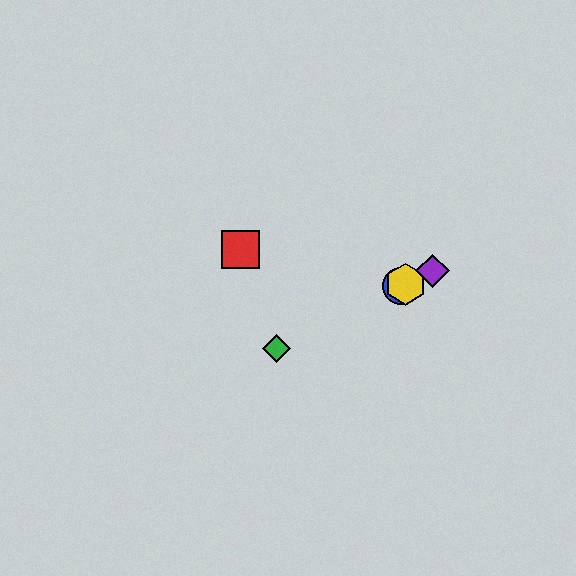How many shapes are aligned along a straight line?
4 shapes (the blue circle, the green diamond, the yellow hexagon, the purple diamond) are aligned along a straight line.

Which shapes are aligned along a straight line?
The blue circle, the green diamond, the yellow hexagon, the purple diamond are aligned along a straight line.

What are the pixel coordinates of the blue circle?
The blue circle is at (402, 286).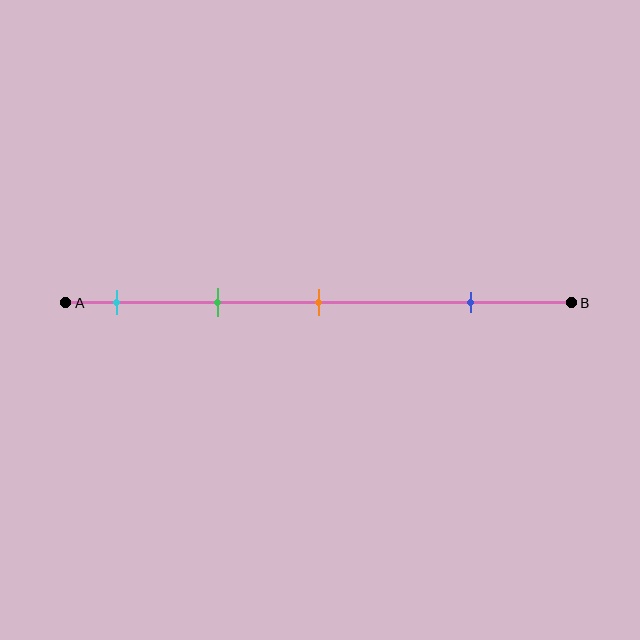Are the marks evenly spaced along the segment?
No, the marks are not evenly spaced.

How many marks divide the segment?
There are 4 marks dividing the segment.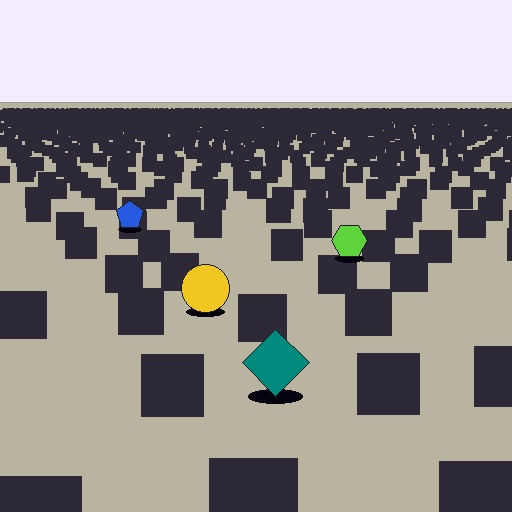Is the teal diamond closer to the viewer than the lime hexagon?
Yes. The teal diamond is closer — you can tell from the texture gradient: the ground texture is coarser near it.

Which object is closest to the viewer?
The teal diamond is closest. The texture marks near it are larger and more spread out.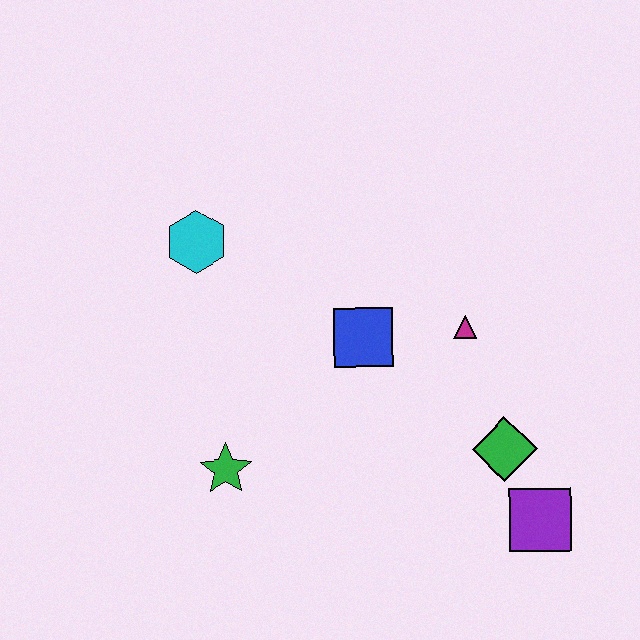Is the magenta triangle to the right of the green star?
Yes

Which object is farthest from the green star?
The purple square is farthest from the green star.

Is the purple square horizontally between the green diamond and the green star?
No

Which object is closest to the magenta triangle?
The blue square is closest to the magenta triangle.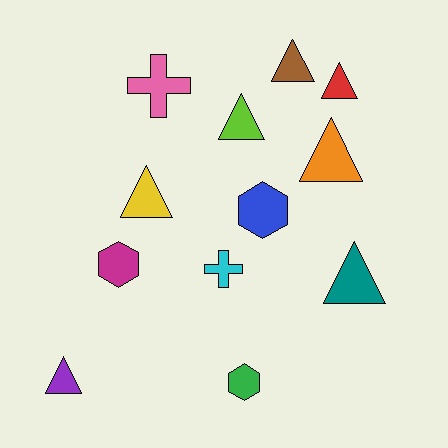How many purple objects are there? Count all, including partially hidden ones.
There is 1 purple object.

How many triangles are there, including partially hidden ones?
There are 7 triangles.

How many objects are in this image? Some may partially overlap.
There are 12 objects.